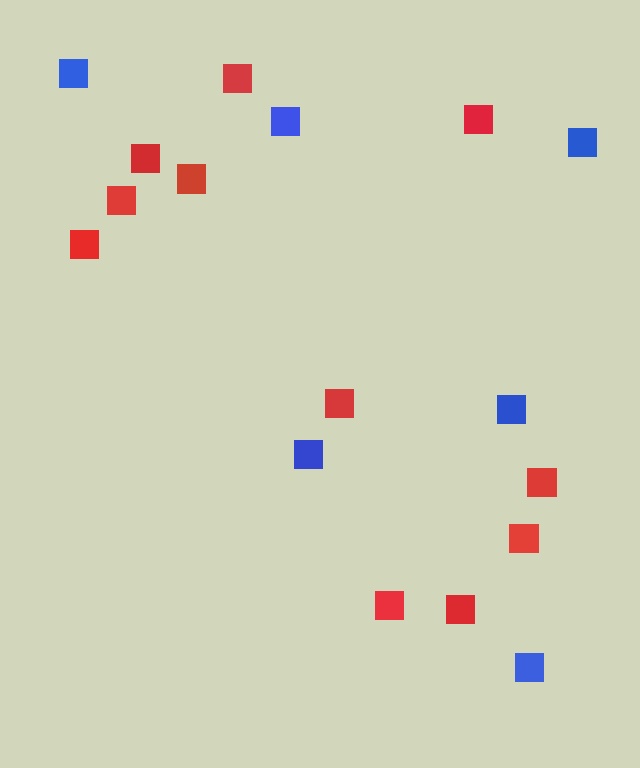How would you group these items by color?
There are 2 groups: one group of blue squares (6) and one group of red squares (11).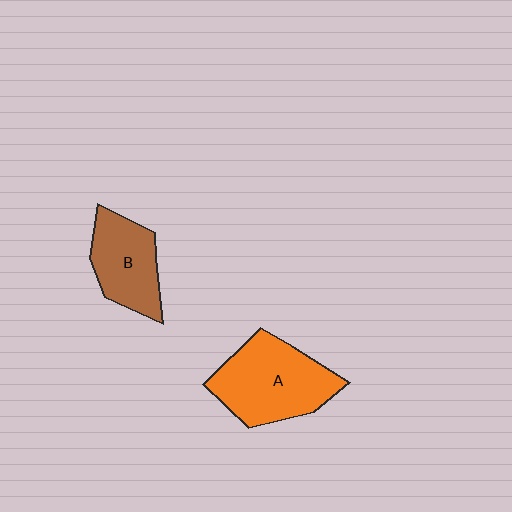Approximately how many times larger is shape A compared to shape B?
Approximately 1.4 times.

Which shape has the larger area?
Shape A (orange).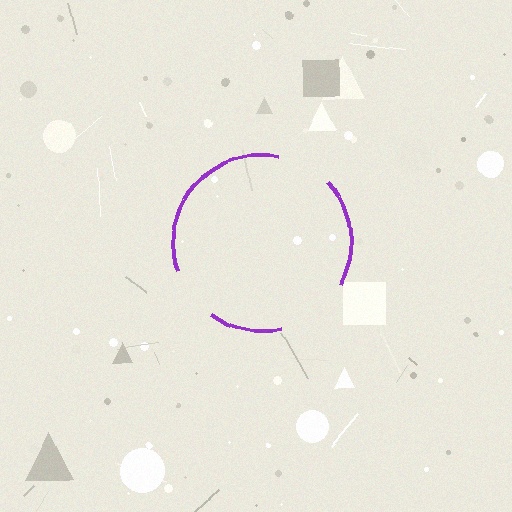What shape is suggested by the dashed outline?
The dashed outline suggests a circle.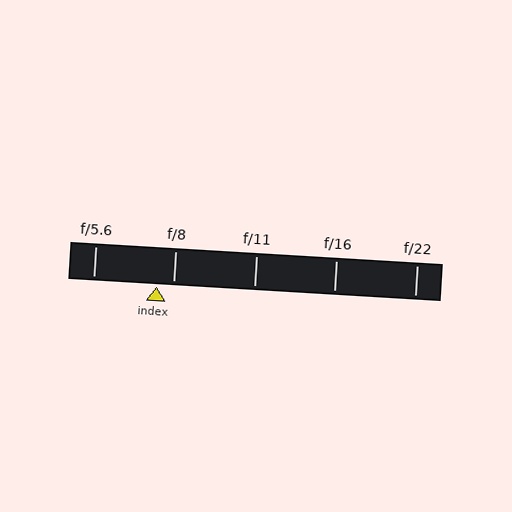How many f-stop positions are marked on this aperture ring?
There are 5 f-stop positions marked.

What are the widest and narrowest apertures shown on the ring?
The widest aperture shown is f/5.6 and the narrowest is f/22.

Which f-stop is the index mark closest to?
The index mark is closest to f/8.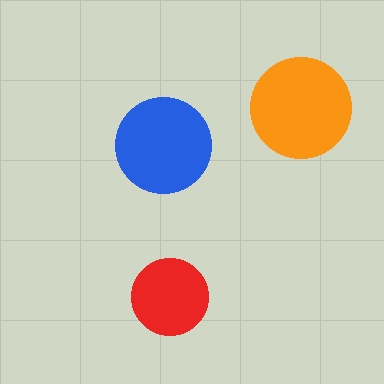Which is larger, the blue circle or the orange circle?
The orange one.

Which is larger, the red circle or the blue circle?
The blue one.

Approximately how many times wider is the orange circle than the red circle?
About 1.5 times wider.